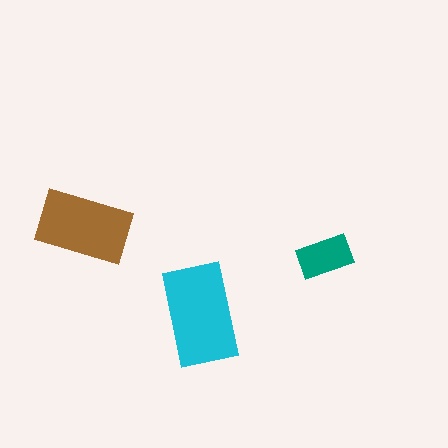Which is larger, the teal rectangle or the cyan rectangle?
The cyan one.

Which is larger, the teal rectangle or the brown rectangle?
The brown one.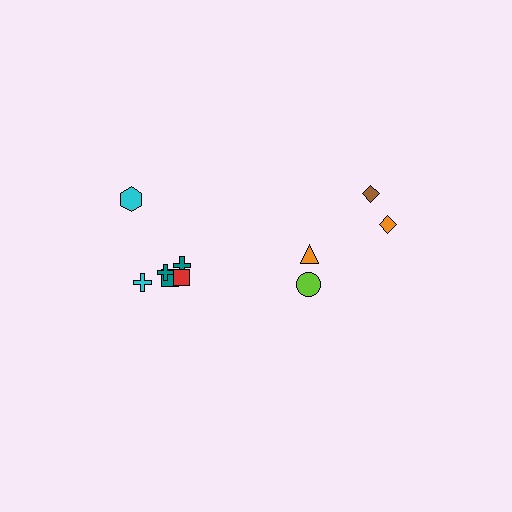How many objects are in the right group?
There are 4 objects.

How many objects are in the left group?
There are 6 objects.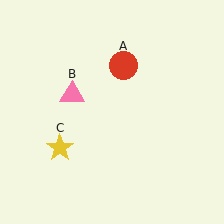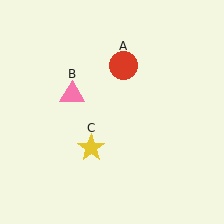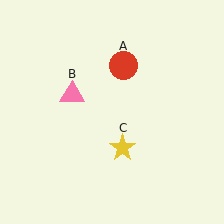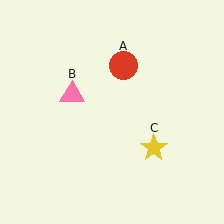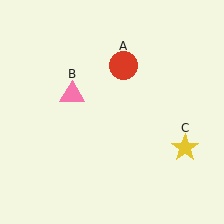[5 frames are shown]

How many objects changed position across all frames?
1 object changed position: yellow star (object C).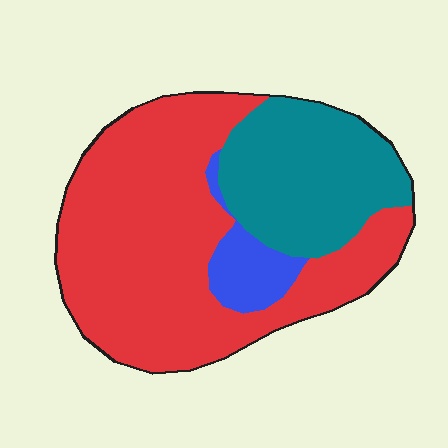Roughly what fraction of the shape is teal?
Teal takes up about one quarter (1/4) of the shape.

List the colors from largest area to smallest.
From largest to smallest: red, teal, blue.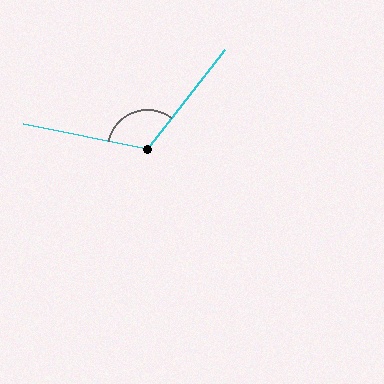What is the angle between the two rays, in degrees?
Approximately 117 degrees.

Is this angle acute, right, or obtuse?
It is obtuse.